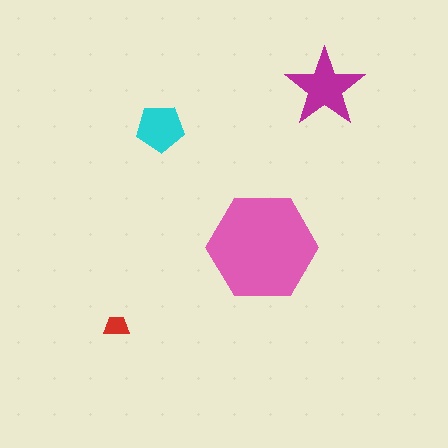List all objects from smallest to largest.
The red trapezoid, the cyan pentagon, the magenta star, the pink hexagon.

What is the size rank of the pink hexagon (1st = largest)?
1st.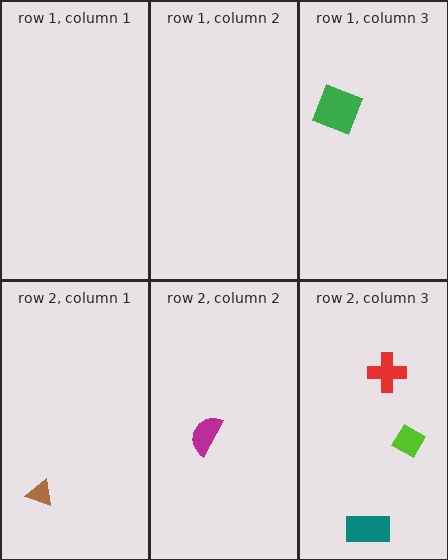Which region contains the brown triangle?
The row 2, column 1 region.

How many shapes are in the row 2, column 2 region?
1.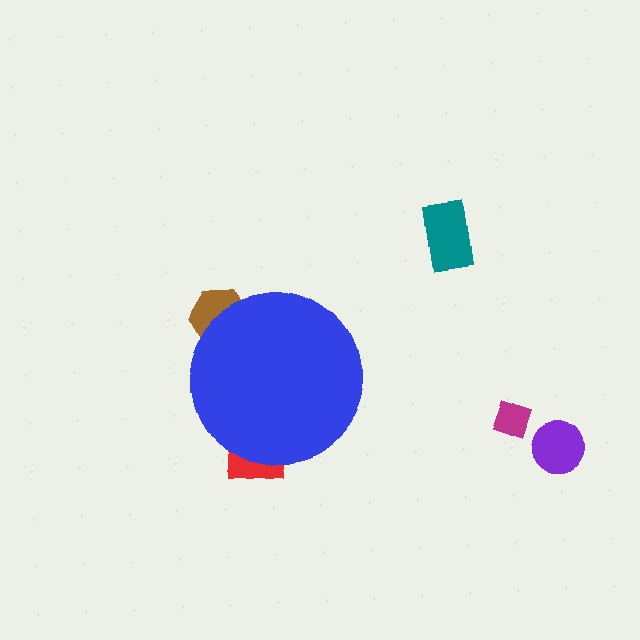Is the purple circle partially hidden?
No, the purple circle is fully visible.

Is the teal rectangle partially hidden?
No, the teal rectangle is fully visible.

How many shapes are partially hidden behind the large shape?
2 shapes are partially hidden.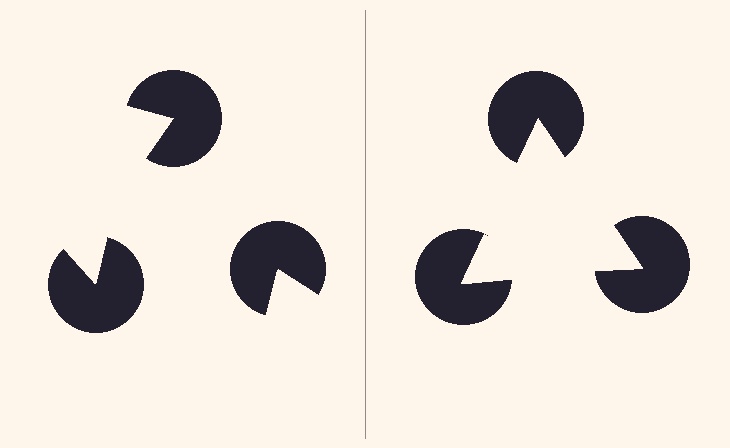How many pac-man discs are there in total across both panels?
6 — 3 on each side.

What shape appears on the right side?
An illusory triangle.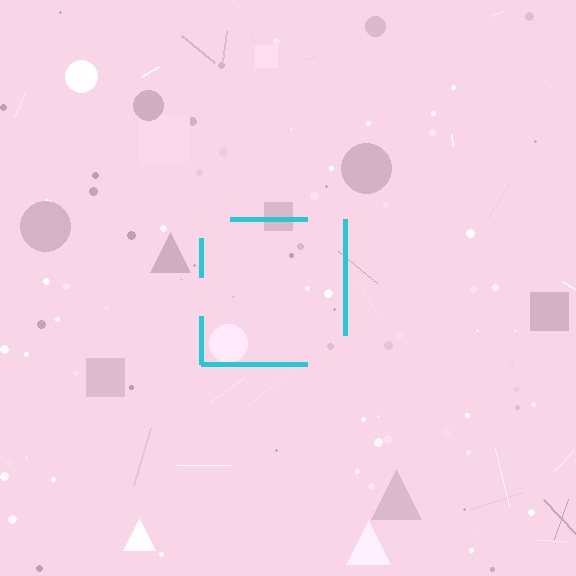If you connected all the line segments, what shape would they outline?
They would outline a square.